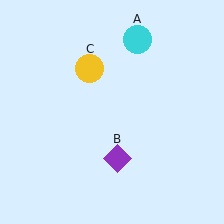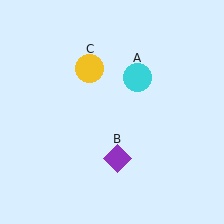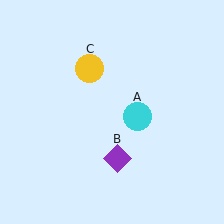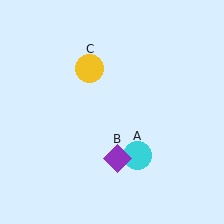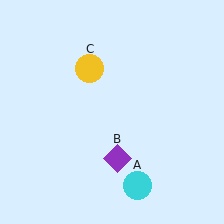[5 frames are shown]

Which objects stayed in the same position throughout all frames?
Purple diamond (object B) and yellow circle (object C) remained stationary.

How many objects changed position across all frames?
1 object changed position: cyan circle (object A).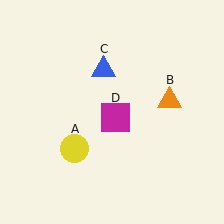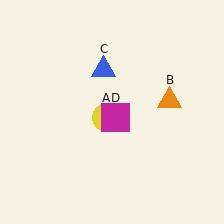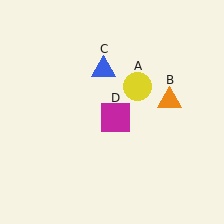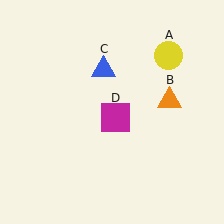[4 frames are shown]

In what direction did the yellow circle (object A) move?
The yellow circle (object A) moved up and to the right.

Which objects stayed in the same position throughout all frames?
Orange triangle (object B) and blue triangle (object C) and magenta square (object D) remained stationary.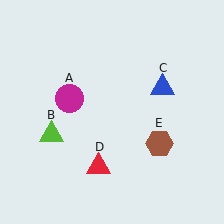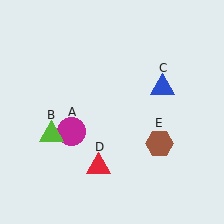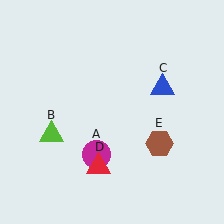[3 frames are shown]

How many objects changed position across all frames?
1 object changed position: magenta circle (object A).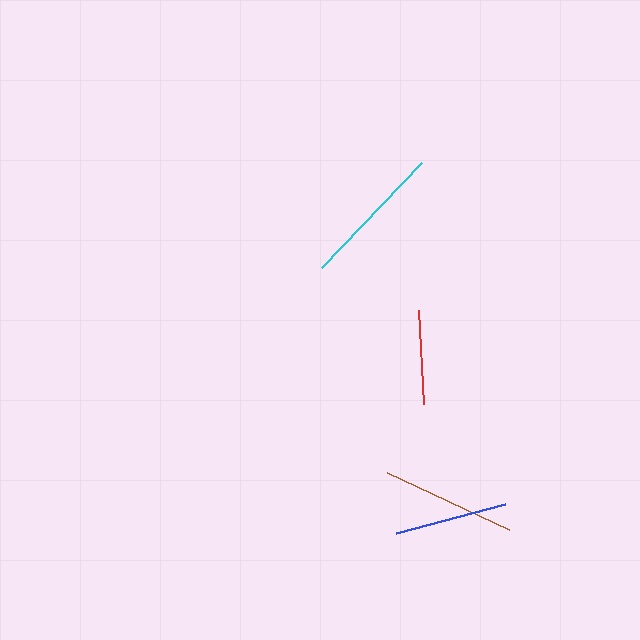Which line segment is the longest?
The cyan line is the longest at approximately 146 pixels.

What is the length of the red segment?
The red segment is approximately 94 pixels long.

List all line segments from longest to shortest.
From longest to shortest: cyan, brown, blue, red.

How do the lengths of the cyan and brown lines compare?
The cyan and brown lines are approximately the same length.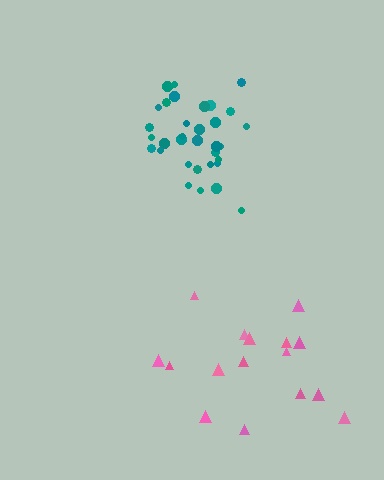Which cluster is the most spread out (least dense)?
Pink.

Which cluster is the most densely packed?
Teal.